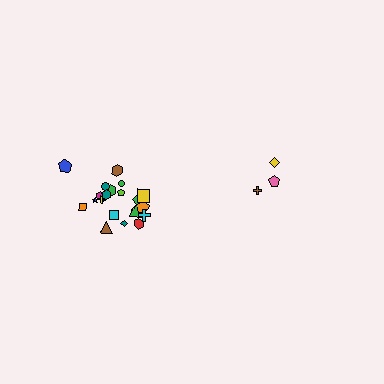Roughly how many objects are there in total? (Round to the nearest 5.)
Roughly 25 objects in total.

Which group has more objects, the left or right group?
The left group.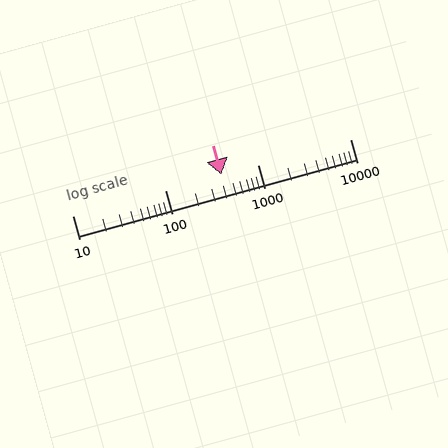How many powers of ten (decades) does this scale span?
The scale spans 3 decades, from 10 to 10000.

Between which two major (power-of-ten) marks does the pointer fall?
The pointer is between 100 and 1000.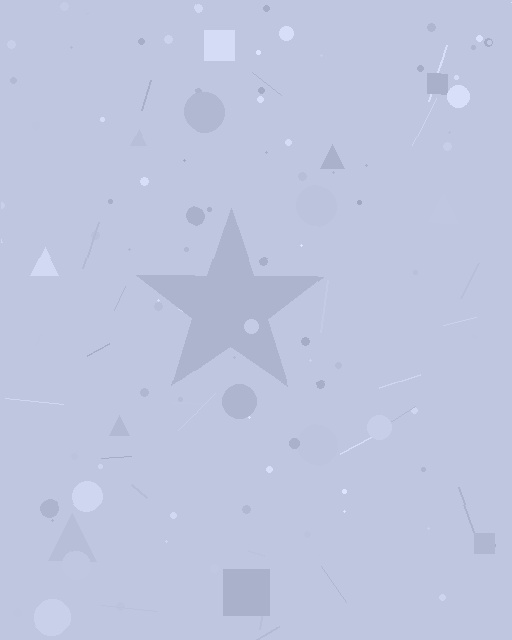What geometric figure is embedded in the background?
A star is embedded in the background.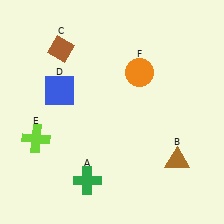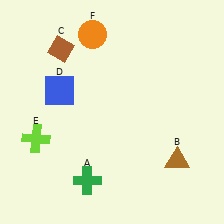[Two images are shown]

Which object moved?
The orange circle (F) moved left.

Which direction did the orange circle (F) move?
The orange circle (F) moved left.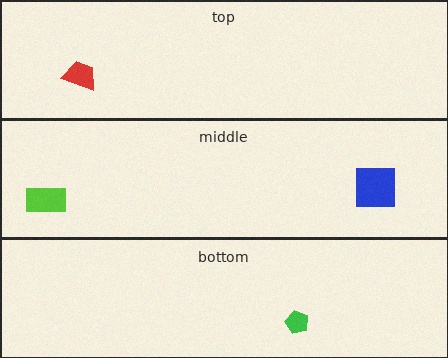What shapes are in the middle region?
The lime rectangle, the blue square.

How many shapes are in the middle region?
2.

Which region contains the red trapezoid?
The top region.